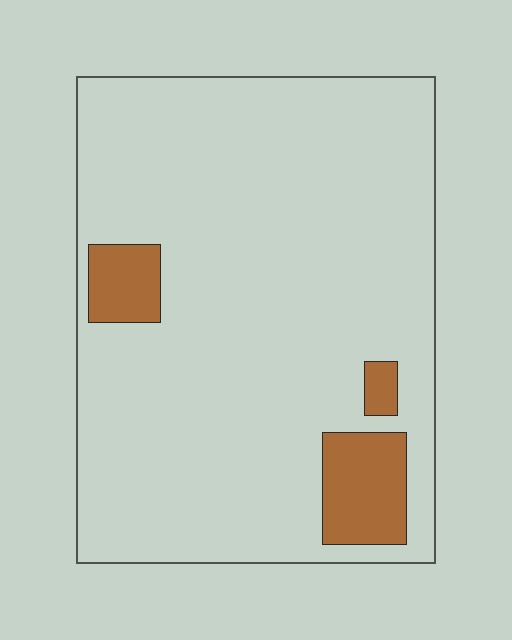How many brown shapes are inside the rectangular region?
3.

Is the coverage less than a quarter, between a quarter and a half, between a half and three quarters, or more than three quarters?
Less than a quarter.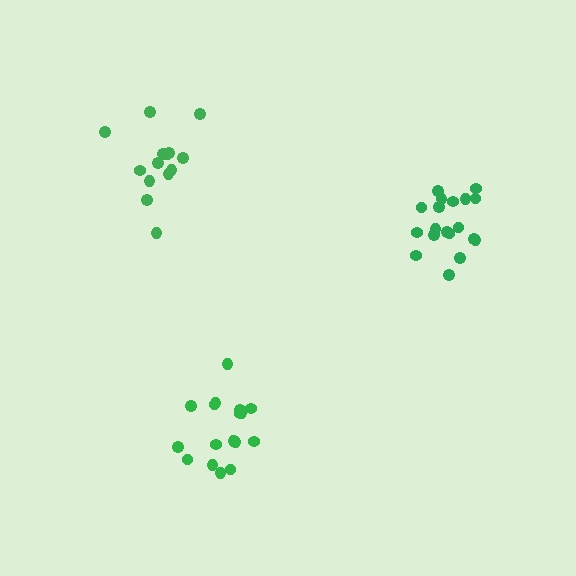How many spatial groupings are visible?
There are 3 spatial groupings.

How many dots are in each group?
Group 1: 17 dots, Group 2: 14 dots, Group 3: 19 dots (50 total).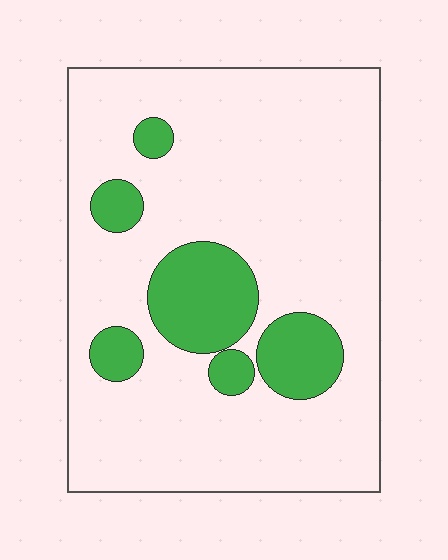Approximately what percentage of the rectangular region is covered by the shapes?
Approximately 20%.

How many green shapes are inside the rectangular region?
6.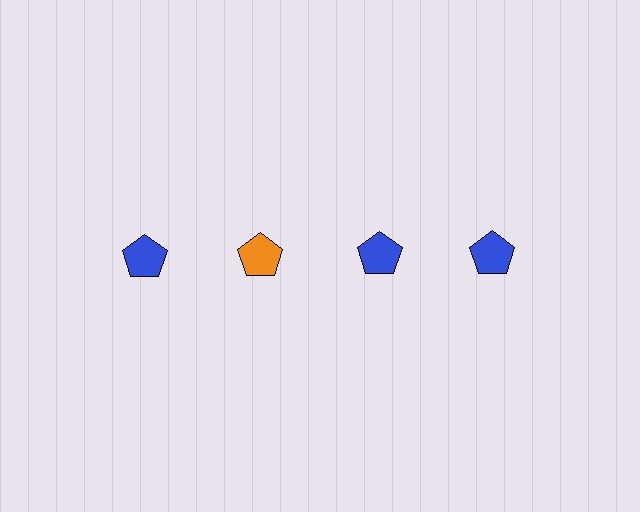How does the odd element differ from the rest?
It has a different color: orange instead of blue.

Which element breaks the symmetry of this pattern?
The orange pentagon in the top row, second from left column breaks the symmetry. All other shapes are blue pentagons.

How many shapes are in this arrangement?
There are 4 shapes arranged in a grid pattern.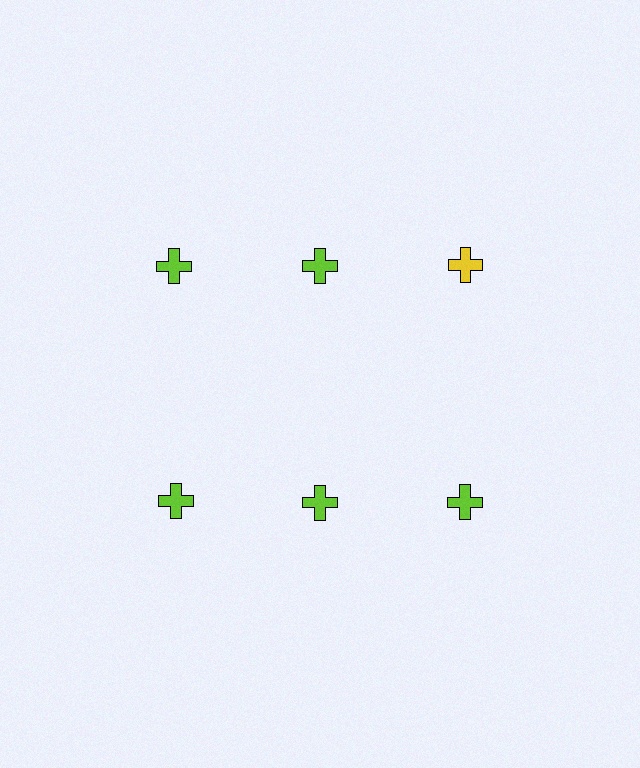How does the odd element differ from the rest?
It has a different color: yellow instead of lime.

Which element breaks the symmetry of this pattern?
The yellow cross in the top row, center column breaks the symmetry. All other shapes are lime crosses.